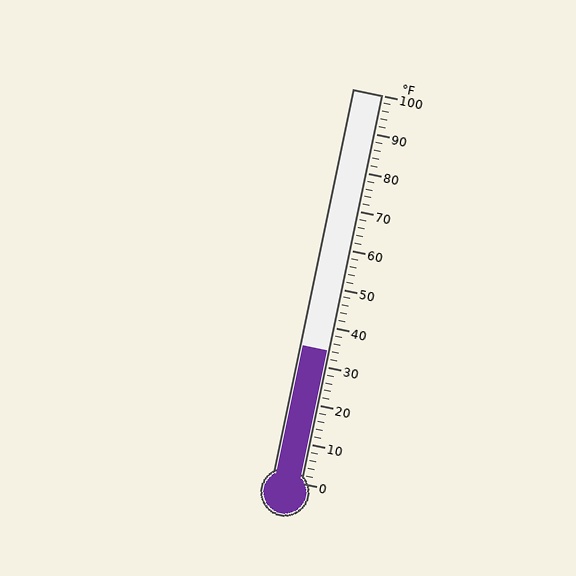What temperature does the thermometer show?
The thermometer shows approximately 34°F.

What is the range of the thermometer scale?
The thermometer scale ranges from 0°F to 100°F.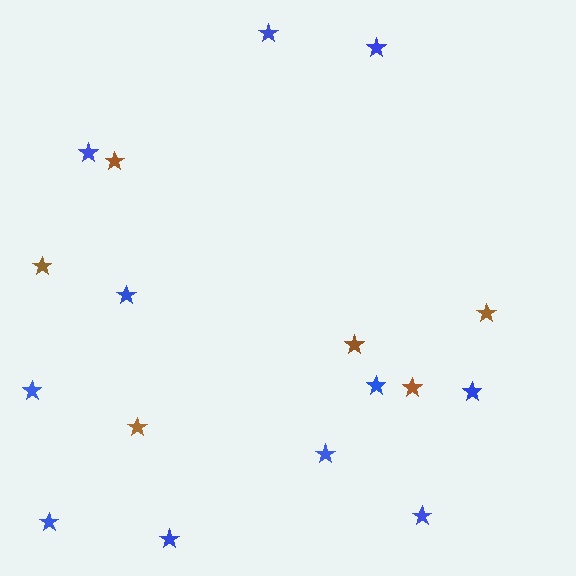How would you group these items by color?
There are 2 groups: one group of blue stars (11) and one group of brown stars (6).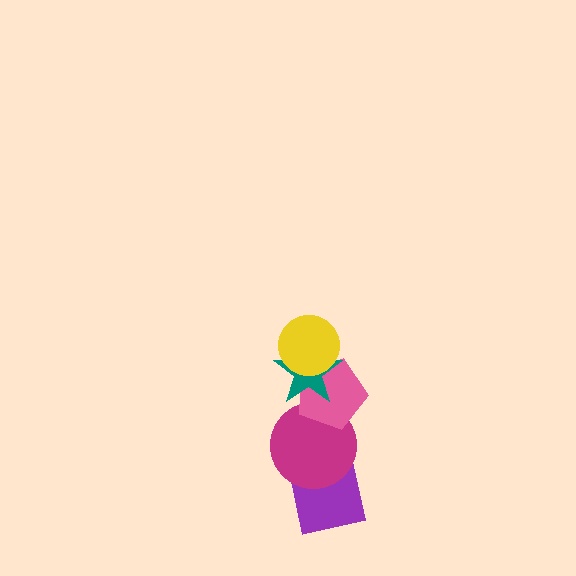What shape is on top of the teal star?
The yellow circle is on top of the teal star.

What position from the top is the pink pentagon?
The pink pentagon is 3rd from the top.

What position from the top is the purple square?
The purple square is 5th from the top.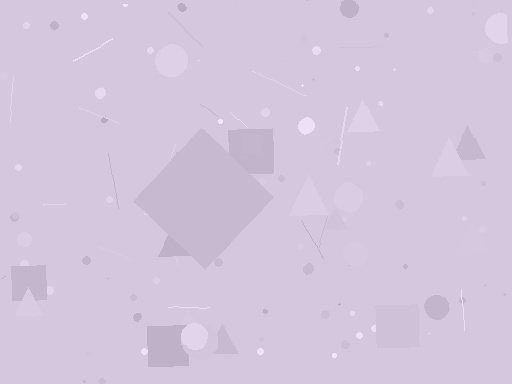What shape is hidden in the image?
A diamond is hidden in the image.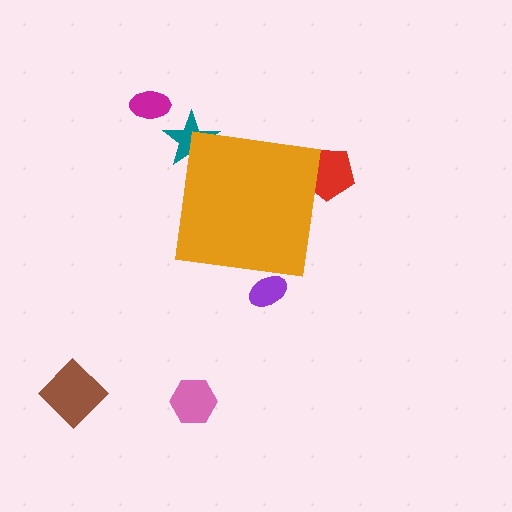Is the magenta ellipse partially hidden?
No, the magenta ellipse is fully visible.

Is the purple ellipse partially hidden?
Yes, the purple ellipse is partially hidden behind the orange square.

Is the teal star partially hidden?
Yes, the teal star is partially hidden behind the orange square.